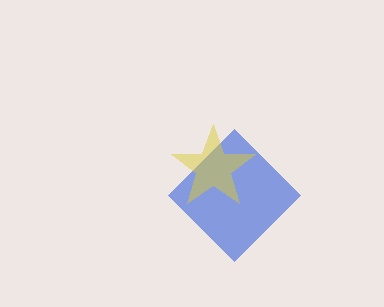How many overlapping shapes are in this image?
There are 2 overlapping shapes in the image.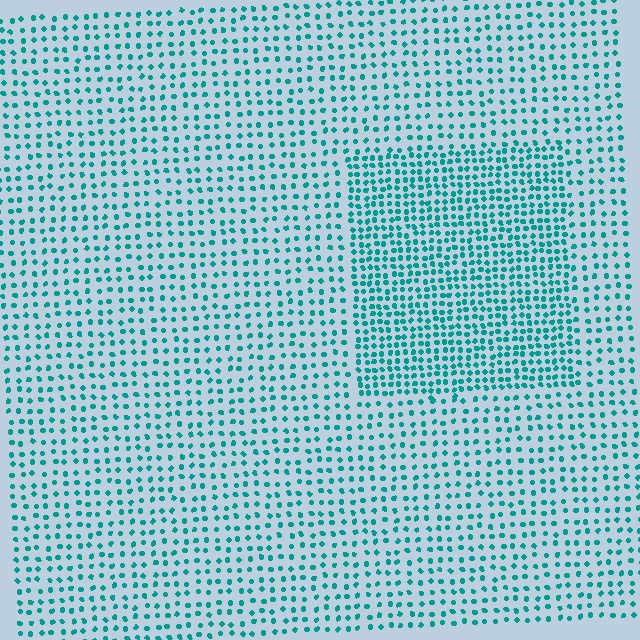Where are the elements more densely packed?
The elements are more densely packed inside the rectangle boundary.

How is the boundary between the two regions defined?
The boundary is defined by a change in element density (approximately 1.8x ratio). All elements are the same color, size, and shape.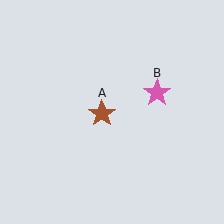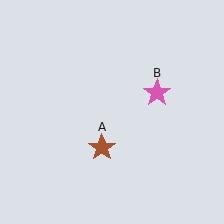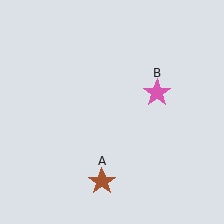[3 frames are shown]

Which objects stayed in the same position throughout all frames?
Pink star (object B) remained stationary.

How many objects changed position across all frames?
1 object changed position: brown star (object A).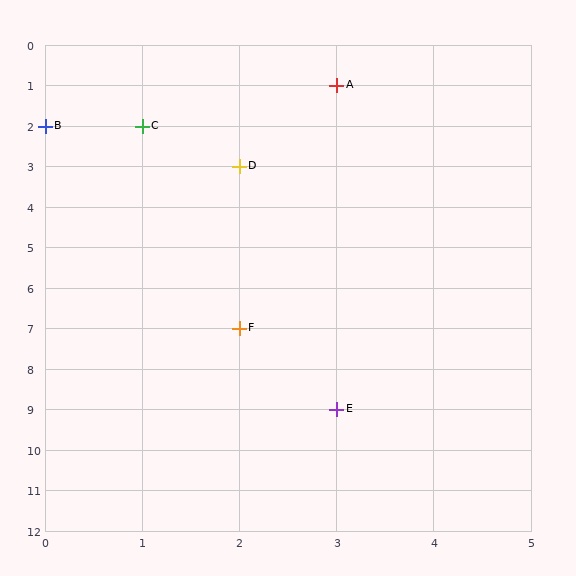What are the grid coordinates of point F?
Point F is at grid coordinates (2, 7).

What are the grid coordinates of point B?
Point B is at grid coordinates (0, 2).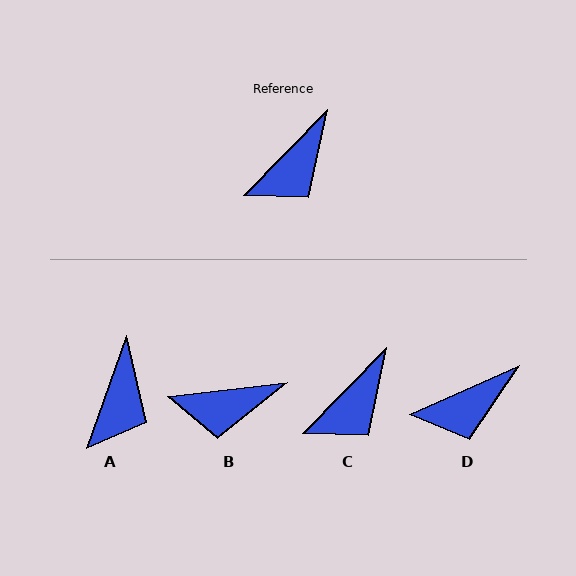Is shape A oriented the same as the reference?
No, it is off by about 25 degrees.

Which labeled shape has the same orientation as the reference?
C.